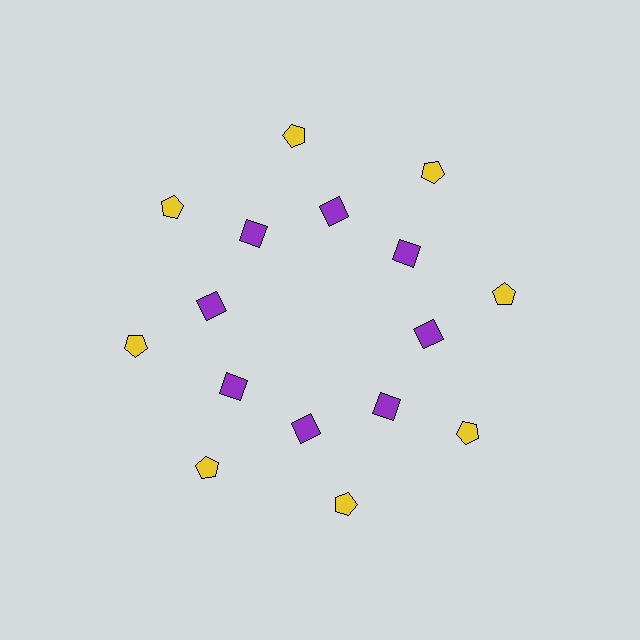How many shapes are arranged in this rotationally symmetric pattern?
There are 16 shapes, arranged in 8 groups of 2.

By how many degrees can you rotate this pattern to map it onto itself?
The pattern maps onto itself every 45 degrees of rotation.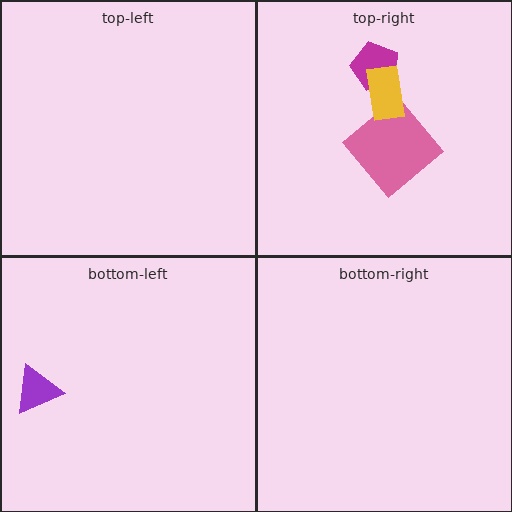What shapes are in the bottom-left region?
The purple triangle.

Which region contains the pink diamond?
The top-right region.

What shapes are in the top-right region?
The magenta pentagon, the pink diamond, the yellow rectangle.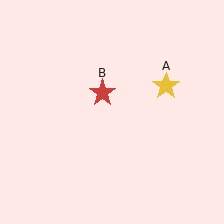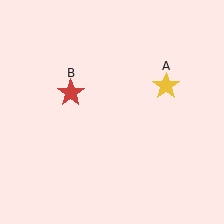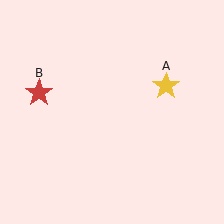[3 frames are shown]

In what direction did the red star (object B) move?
The red star (object B) moved left.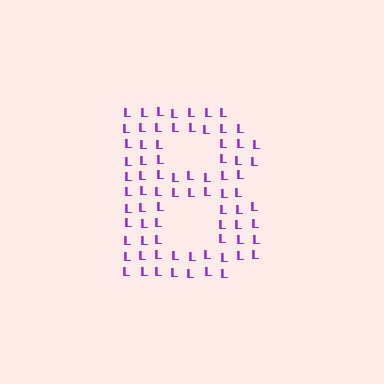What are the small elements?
The small elements are letter L's.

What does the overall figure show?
The overall figure shows the letter B.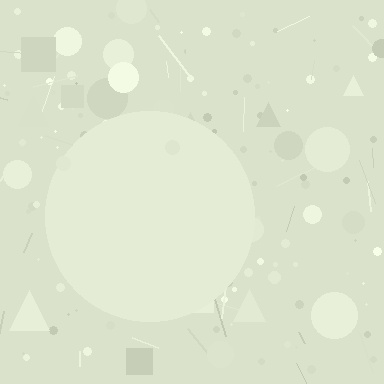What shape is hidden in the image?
A circle is hidden in the image.